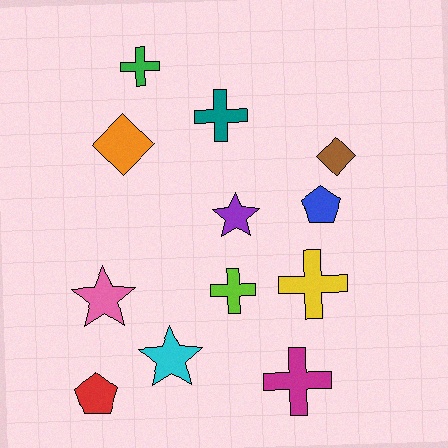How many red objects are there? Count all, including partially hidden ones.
There is 1 red object.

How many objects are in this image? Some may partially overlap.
There are 12 objects.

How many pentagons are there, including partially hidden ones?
There are 2 pentagons.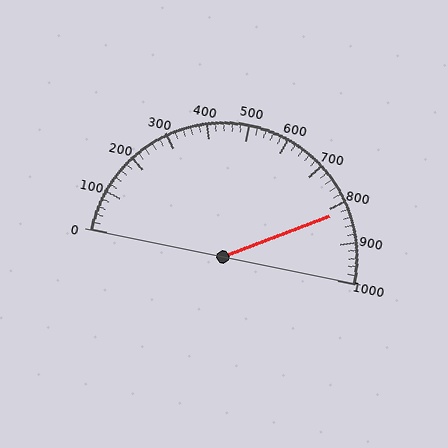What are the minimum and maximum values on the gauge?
The gauge ranges from 0 to 1000.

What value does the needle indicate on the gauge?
The needle indicates approximately 820.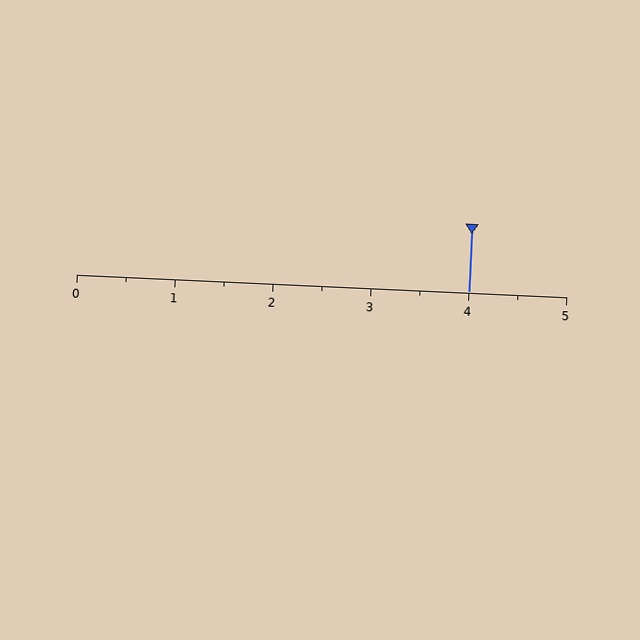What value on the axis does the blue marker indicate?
The marker indicates approximately 4.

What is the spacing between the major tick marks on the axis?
The major ticks are spaced 1 apart.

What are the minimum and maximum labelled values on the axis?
The axis runs from 0 to 5.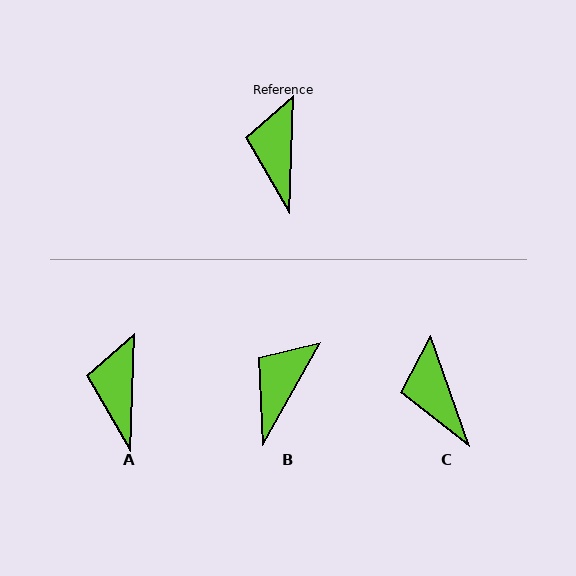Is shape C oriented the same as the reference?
No, it is off by about 22 degrees.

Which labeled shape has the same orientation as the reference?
A.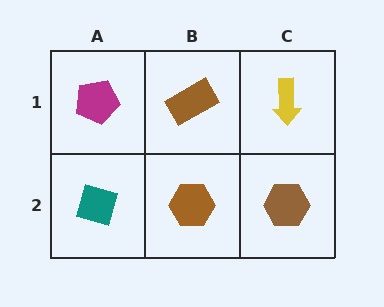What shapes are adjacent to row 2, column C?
A yellow arrow (row 1, column C), a brown hexagon (row 2, column B).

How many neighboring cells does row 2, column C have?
2.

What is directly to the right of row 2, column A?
A brown hexagon.